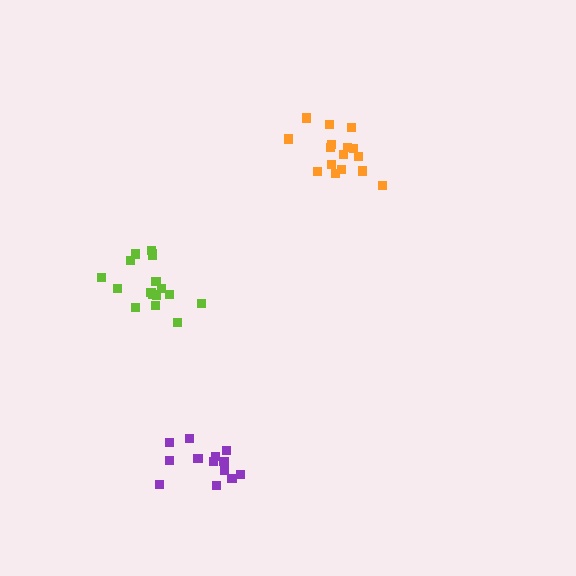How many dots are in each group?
Group 1: 14 dots, Group 2: 17 dots, Group 3: 17 dots (48 total).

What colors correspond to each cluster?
The clusters are colored: purple, lime, orange.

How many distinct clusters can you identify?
There are 3 distinct clusters.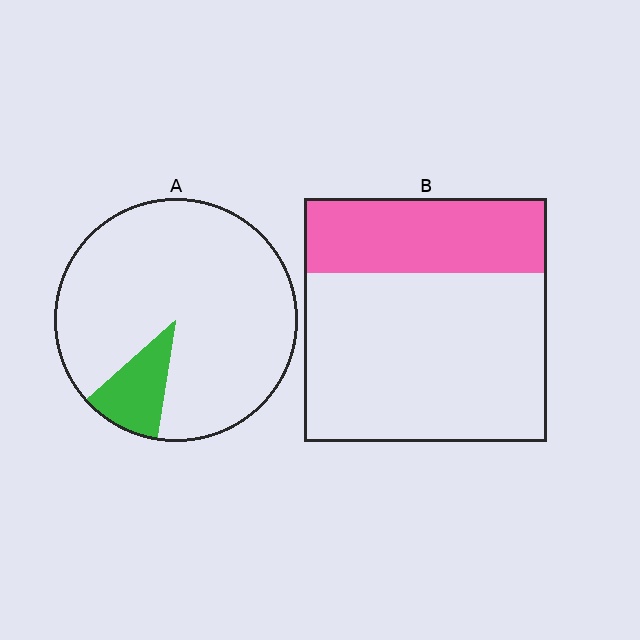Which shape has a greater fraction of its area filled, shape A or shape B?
Shape B.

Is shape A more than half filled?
No.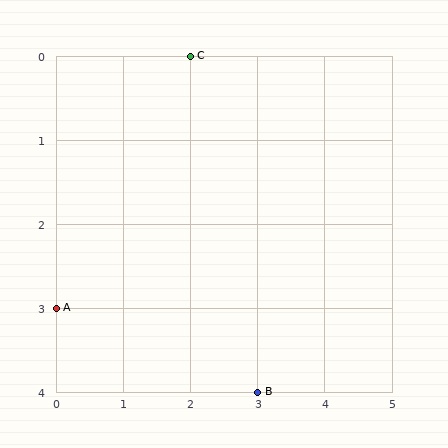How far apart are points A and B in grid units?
Points A and B are 3 columns and 1 row apart (about 3.2 grid units diagonally).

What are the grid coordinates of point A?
Point A is at grid coordinates (0, 3).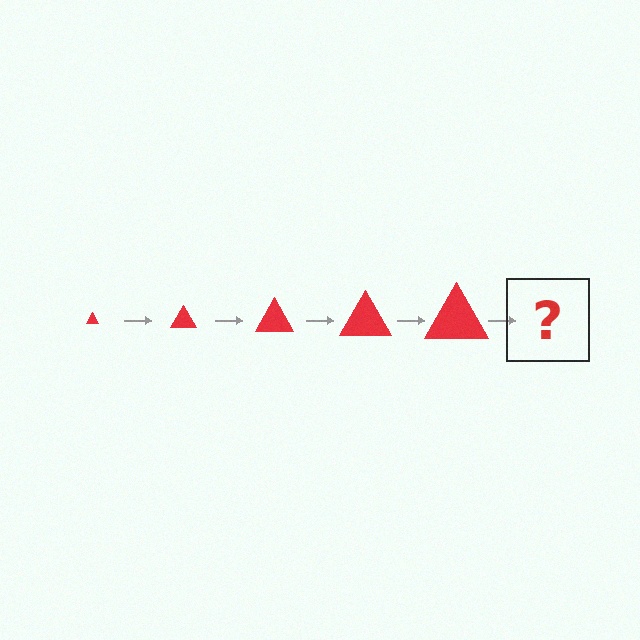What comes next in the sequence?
The next element should be a red triangle, larger than the previous one.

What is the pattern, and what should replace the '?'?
The pattern is that the triangle gets progressively larger each step. The '?' should be a red triangle, larger than the previous one.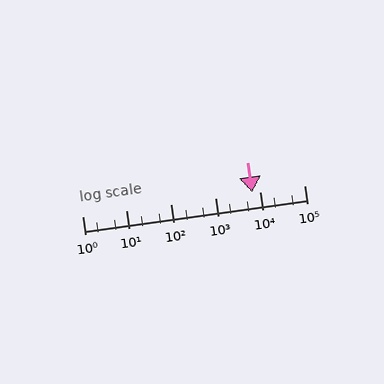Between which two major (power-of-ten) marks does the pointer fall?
The pointer is between 1000 and 10000.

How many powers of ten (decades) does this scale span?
The scale spans 5 decades, from 1 to 100000.